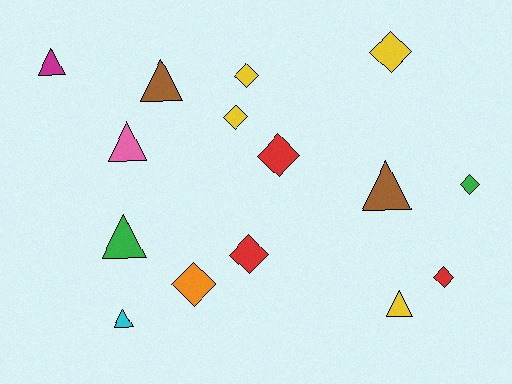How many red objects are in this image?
There are 3 red objects.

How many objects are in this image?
There are 15 objects.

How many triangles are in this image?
There are 7 triangles.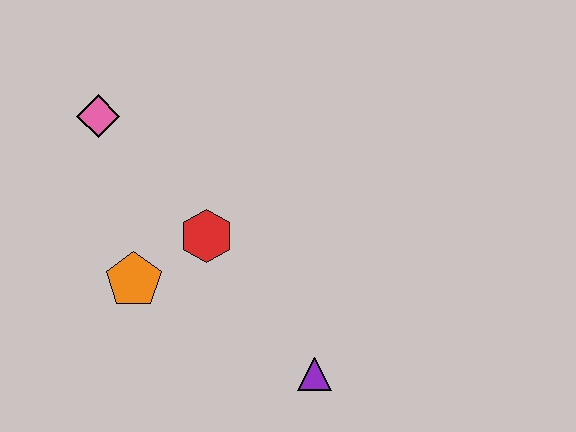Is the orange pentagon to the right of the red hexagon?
No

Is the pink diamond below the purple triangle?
No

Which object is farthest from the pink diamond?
The purple triangle is farthest from the pink diamond.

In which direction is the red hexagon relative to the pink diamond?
The red hexagon is below the pink diamond.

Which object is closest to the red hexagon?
The orange pentagon is closest to the red hexagon.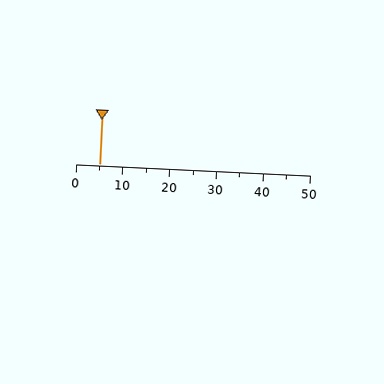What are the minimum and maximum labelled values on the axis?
The axis runs from 0 to 50.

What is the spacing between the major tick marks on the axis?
The major ticks are spaced 10 apart.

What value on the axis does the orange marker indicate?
The marker indicates approximately 5.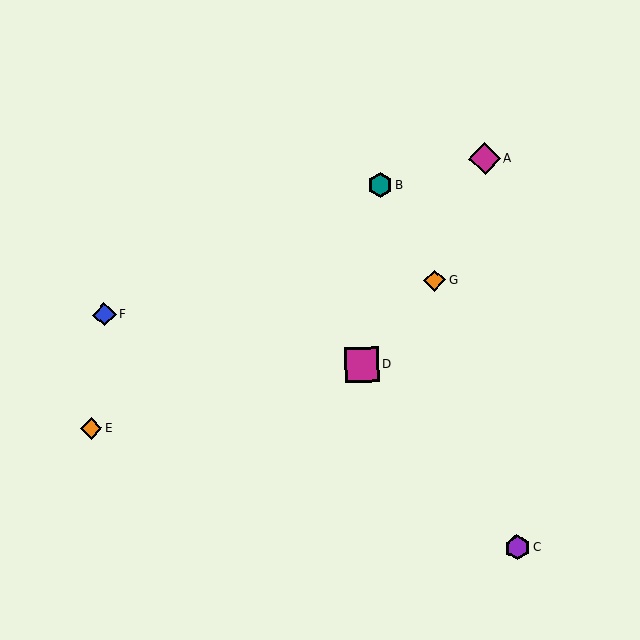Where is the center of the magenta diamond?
The center of the magenta diamond is at (485, 159).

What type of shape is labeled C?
Shape C is a purple hexagon.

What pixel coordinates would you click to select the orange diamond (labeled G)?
Click at (435, 281) to select the orange diamond G.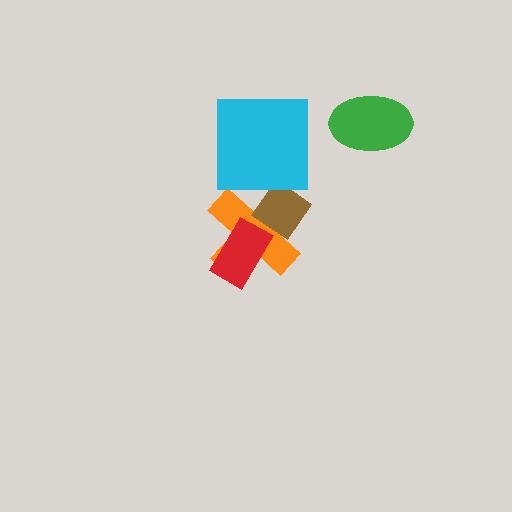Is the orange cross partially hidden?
Yes, it is partially covered by another shape.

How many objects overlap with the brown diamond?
1 object overlaps with the brown diamond.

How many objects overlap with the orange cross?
2 objects overlap with the orange cross.